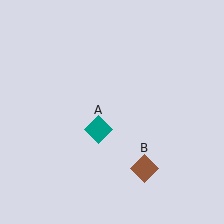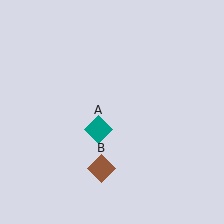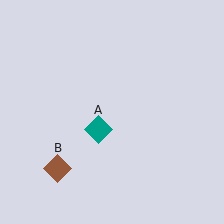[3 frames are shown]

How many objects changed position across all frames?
1 object changed position: brown diamond (object B).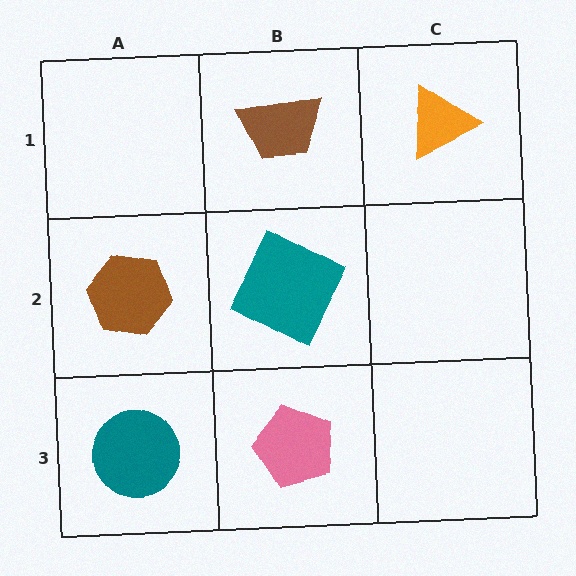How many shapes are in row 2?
2 shapes.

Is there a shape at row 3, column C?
No, that cell is empty.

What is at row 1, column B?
A brown trapezoid.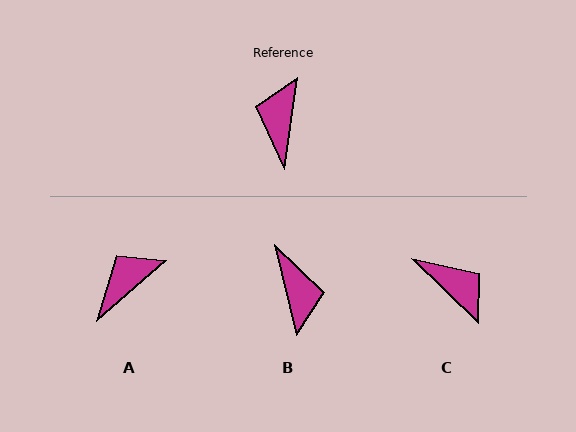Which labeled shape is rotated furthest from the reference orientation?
B, about 158 degrees away.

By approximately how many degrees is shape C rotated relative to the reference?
Approximately 127 degrees clockwise.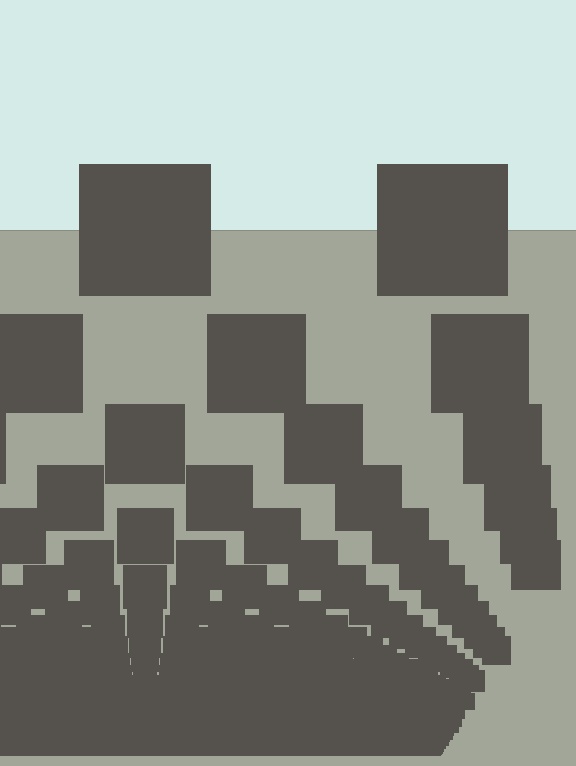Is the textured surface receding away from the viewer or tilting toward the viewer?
The surface appears to tilt toward the viewer. Texture elements get larger and sparser toward the top.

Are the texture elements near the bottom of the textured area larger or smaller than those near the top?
Smaller. The gradient is inverted — elements near the bottom are smaller and denser.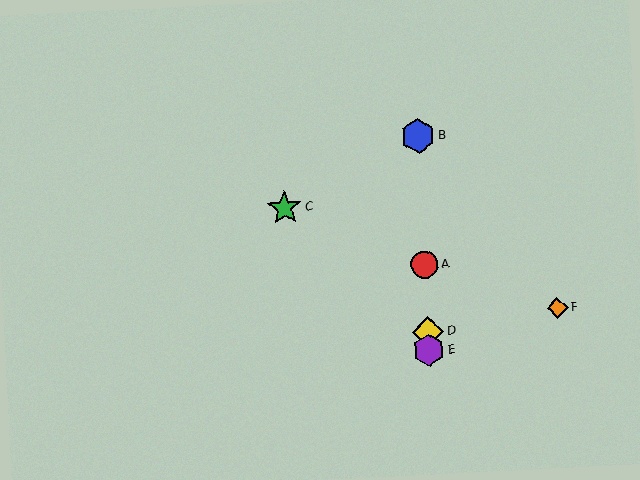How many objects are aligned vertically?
4 objects (A, B, D, E) are aligned vertically.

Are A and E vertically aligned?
Yes, both are at x≈424.